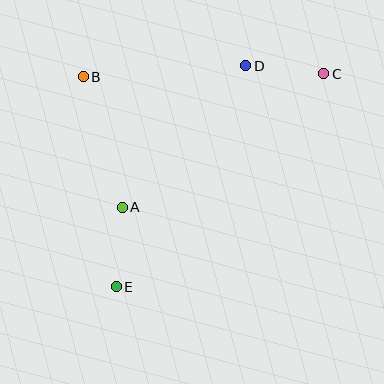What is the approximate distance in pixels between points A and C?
The distance between A and C is approximately 242 pixels.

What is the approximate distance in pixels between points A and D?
The distance between A and D is approximately 188 pixels.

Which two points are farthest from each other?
Points C and E are farthest from each other.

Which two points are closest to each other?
Points C and D are closest to each other.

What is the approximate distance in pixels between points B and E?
The distance between B and E is approximately 213 pixels.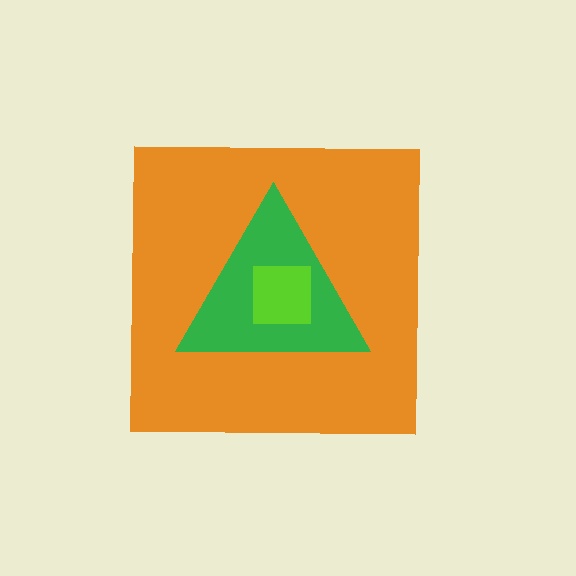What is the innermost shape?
The lime square.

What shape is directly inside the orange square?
The green triangle.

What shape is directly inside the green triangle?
The lime square.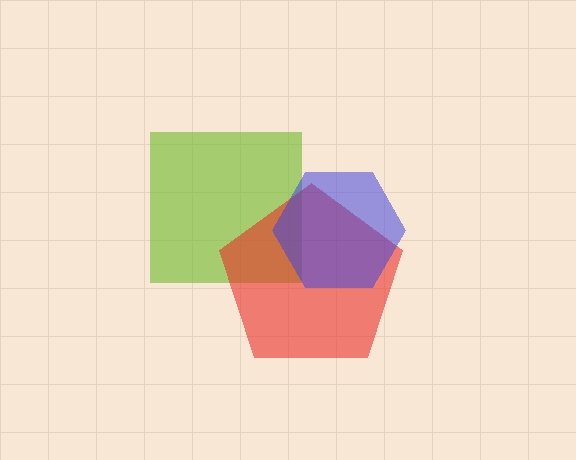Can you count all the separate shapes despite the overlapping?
Yes, there are 3 separate shapes.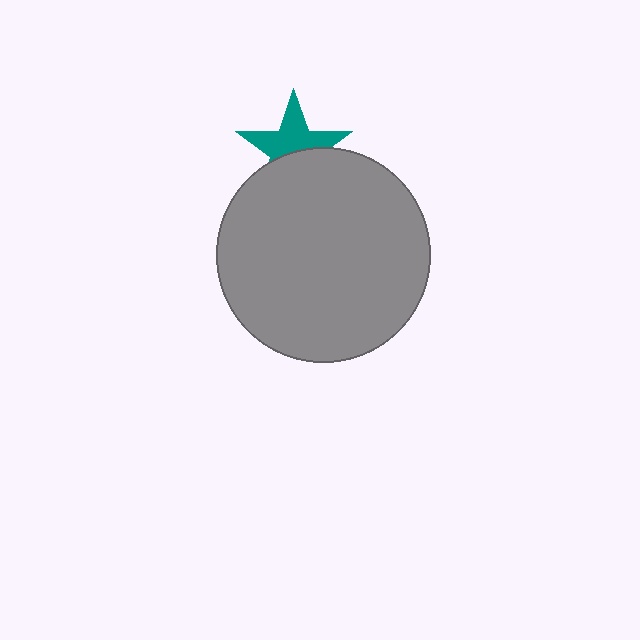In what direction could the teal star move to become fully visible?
The teal star could move up. That would shift it out from behind the gray circle entirely.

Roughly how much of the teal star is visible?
About half of it is visible (roughly 56%).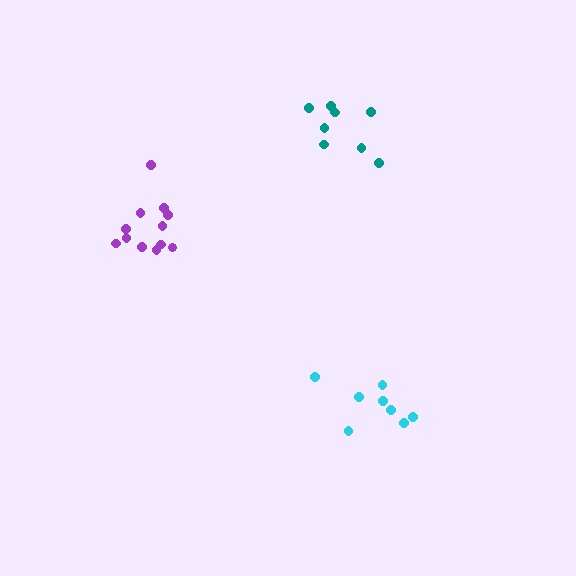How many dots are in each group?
Group 1: 8 dots, Group 2: 8 dots, Group 3: 12 dots (28 total).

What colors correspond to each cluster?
The clusters are colored: teal, cyan, purple.